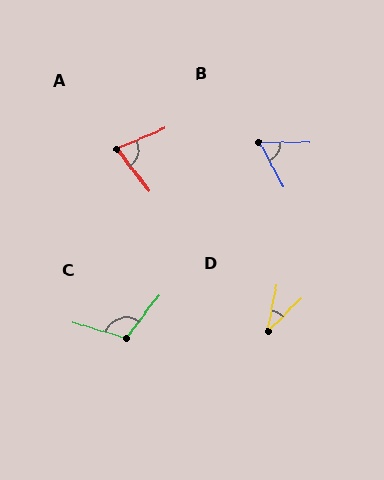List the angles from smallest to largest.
D (33°), B (61°), A (76°), C (110°).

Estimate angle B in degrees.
Approximately 61 degrees.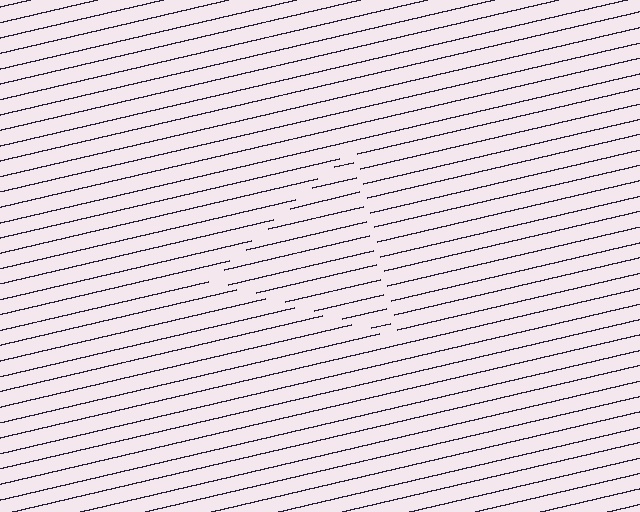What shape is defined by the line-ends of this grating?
An illusory triangle. The interior of the shape contains the same grating, shifted by half a period — the contour is defined by the phase discontinuity where line-ends from the inner and outer gratings abut.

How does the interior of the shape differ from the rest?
The interior of the shape contains the same grating, shifted by half a period — the contour is defined by the phase discontinuity where line-ends from the inner and outer gratings abut.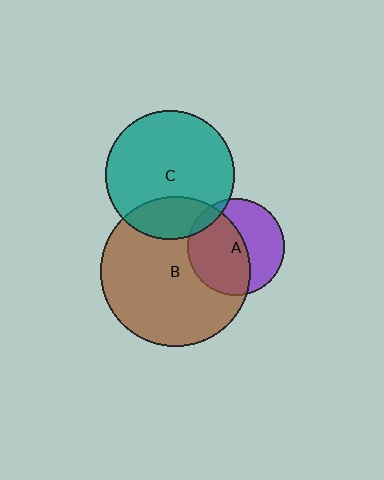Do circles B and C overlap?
Yes.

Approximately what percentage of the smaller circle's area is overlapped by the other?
Approximately 25%.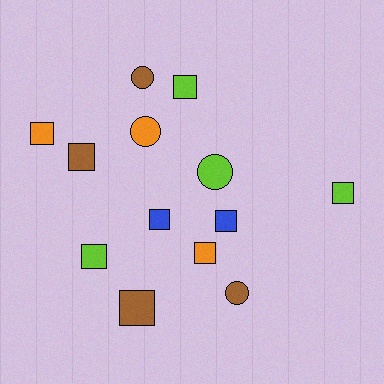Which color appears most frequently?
Brown, with 4 objects.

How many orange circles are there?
There is 1 orange circle.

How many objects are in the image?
There are 13 objects.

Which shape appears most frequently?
Square, with 9 objects.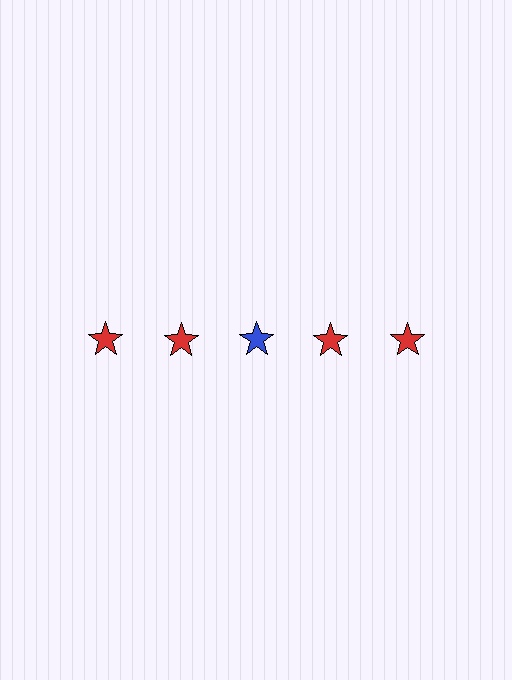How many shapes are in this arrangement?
There are 5 shapes arranged in a grid pattern.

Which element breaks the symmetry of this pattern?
The blue star in the top row, center column breaks the symmetry. All other shapes are red stars.